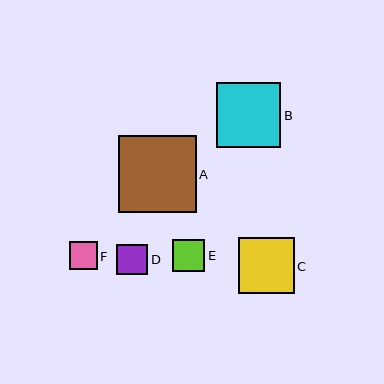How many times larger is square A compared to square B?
Square A is approximately 1.2 times the size of square B.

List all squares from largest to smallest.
From largest to smallest: A, B, C, E, D, F.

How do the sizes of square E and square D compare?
Square E and square D are approximately the same size.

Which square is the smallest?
Square F is the smallest with a size of approximately 28 pixels.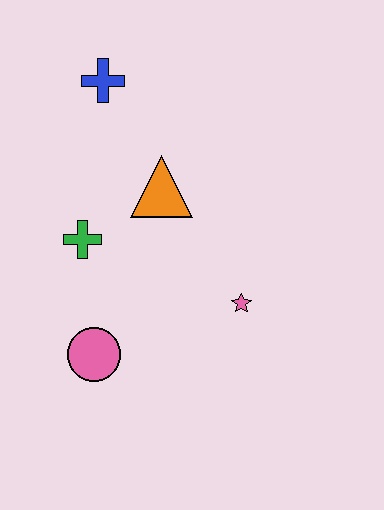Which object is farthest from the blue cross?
The pink circle is farthest from the blue cross.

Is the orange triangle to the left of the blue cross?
No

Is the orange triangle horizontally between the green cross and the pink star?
Yes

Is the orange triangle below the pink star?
No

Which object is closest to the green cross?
The orange triangle is closest to the green cross.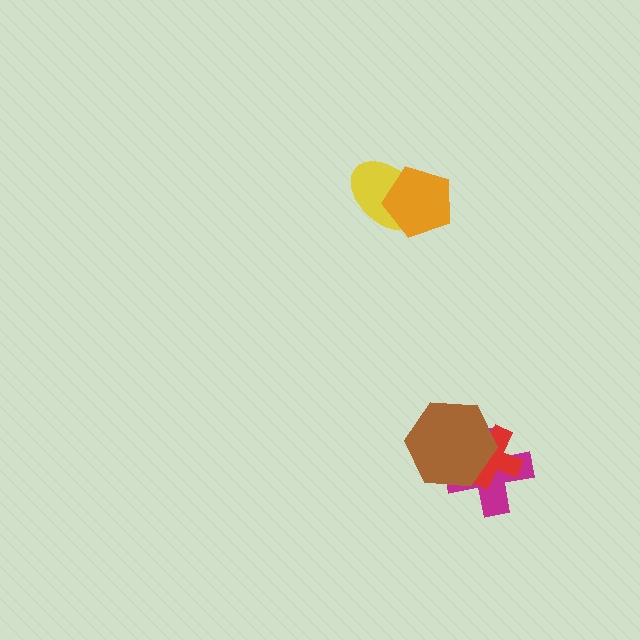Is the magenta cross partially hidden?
Yes, it is partially covered by another shape.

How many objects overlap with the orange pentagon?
1 object overlaps with the orange pentagon.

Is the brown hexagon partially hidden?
No, no other shape covers it.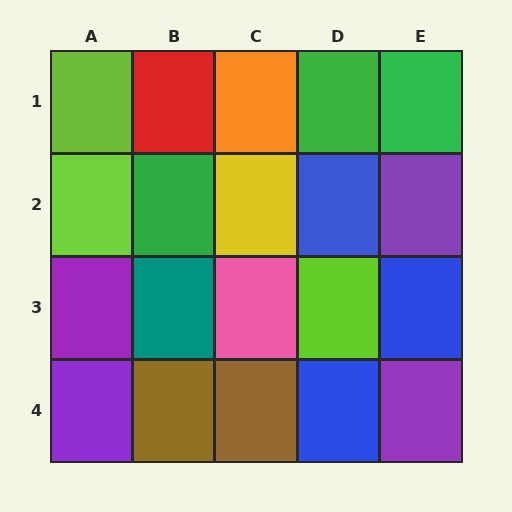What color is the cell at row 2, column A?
Lime.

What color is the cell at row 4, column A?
Purple.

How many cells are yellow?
1 cell is yellow.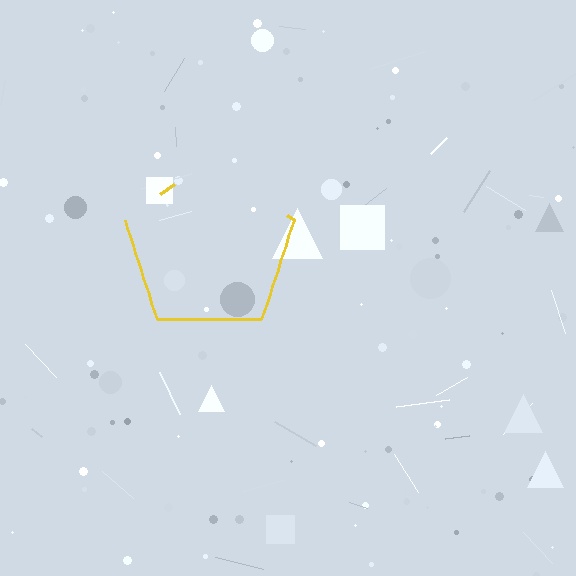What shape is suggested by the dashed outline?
The dashed outline suggests a pentagon.